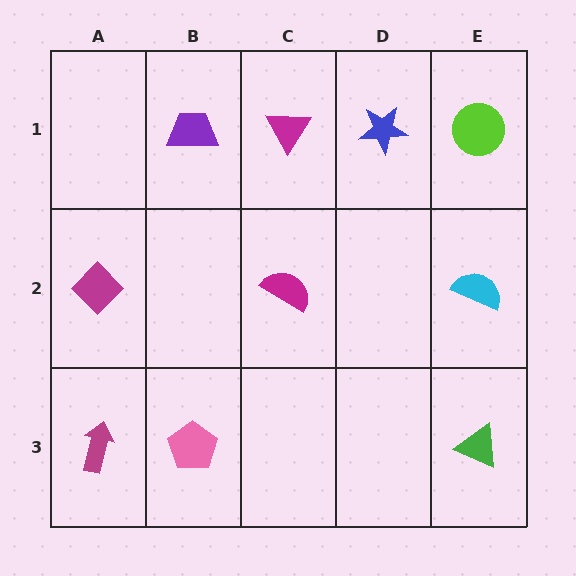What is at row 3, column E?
A green triangle.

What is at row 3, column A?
A magenta arrow.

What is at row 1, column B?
A purple trapezoid.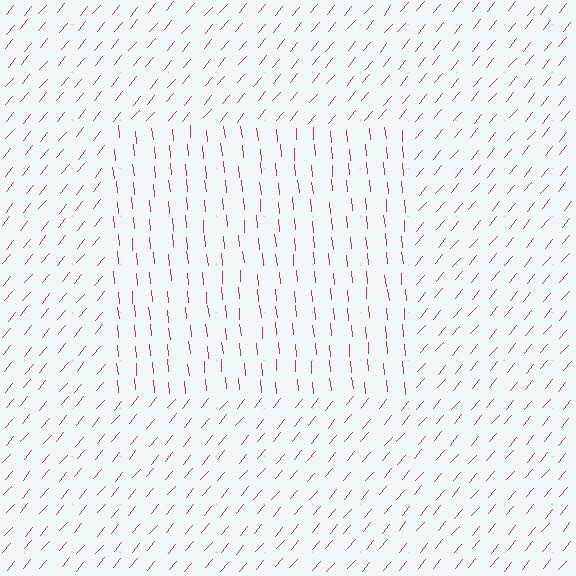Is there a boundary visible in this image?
Yes, there is a texture boundary formed by a change in line orientation.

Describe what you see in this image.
The image is filled with small red line segments. A rectangle region in the image has lines oriented differently from the surrounding lines, creating a visible texture boundary.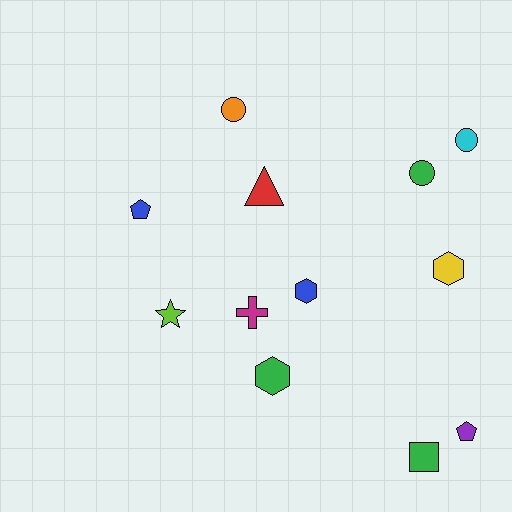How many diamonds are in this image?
There are no diamonds.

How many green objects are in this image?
There are 3 green objects.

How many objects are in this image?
There are 12 objects.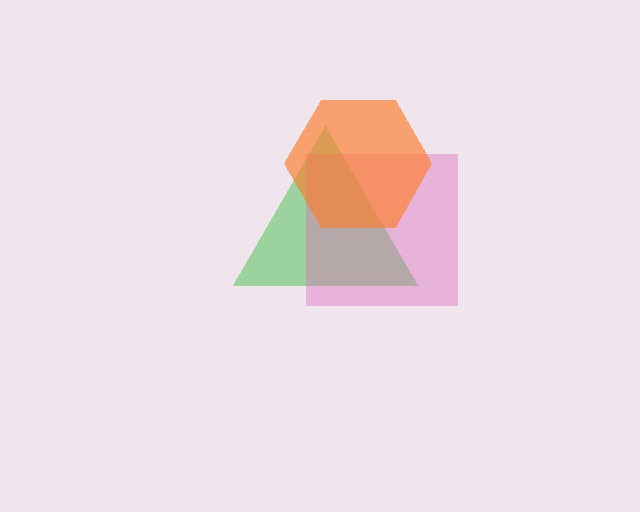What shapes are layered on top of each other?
The layered shapes are: a green triangle, a pink square, an orange hexagon.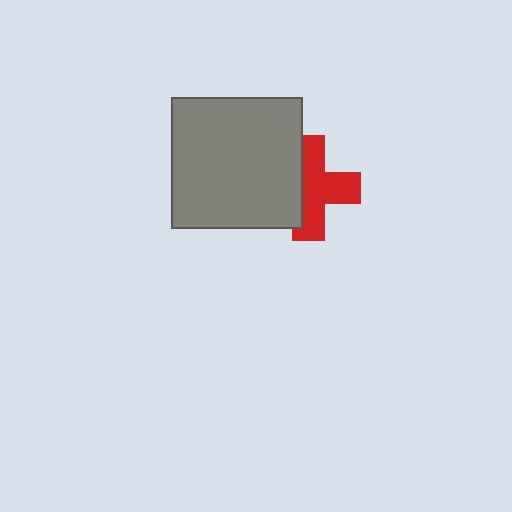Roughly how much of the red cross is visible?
About half of it is visible (roughly 61%).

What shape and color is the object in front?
The object in front is a gray square.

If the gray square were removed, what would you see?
You would see the complete red cross.